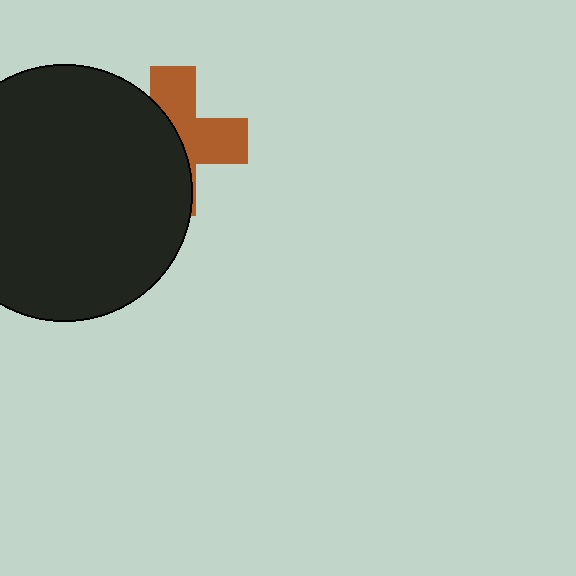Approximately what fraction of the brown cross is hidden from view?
Roughly 54% of the brown cross is hidden behind the black circle.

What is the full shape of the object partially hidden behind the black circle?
The partially hidden object is a brown cross.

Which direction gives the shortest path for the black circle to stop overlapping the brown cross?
Moving left gives the shortest separation.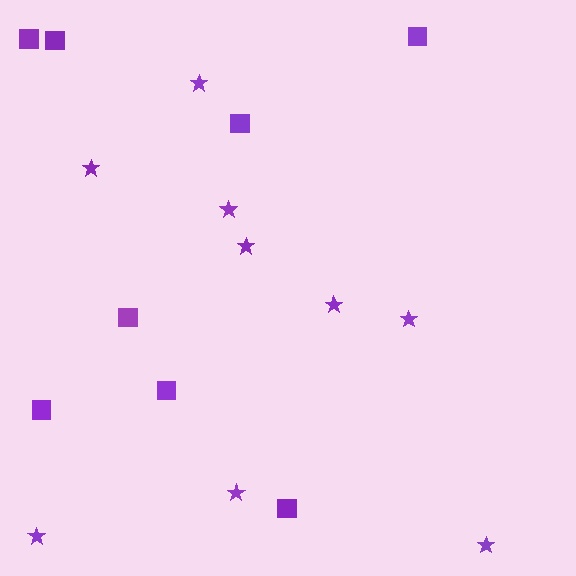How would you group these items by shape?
There are 2 groups: one group of stars (9) and one group of squares (8).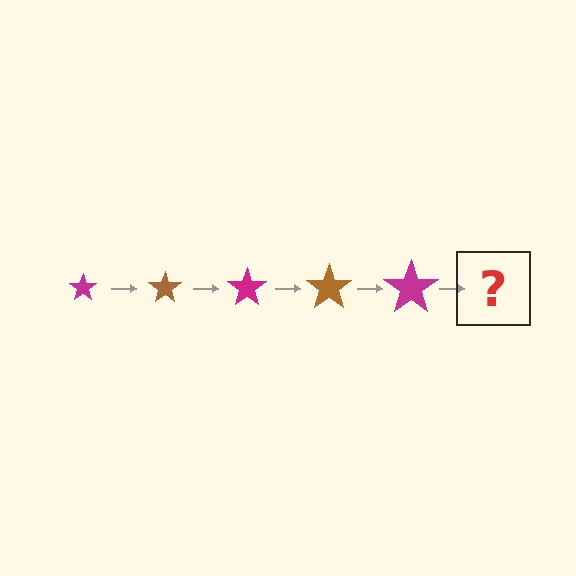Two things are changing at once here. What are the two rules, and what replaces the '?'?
The two rules are that the star grows larger each step and the color cycles through magenta and brown. The '?' should be a brown star, larger than the previous one.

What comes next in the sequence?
The next element should be a brown star, larger than the previous one.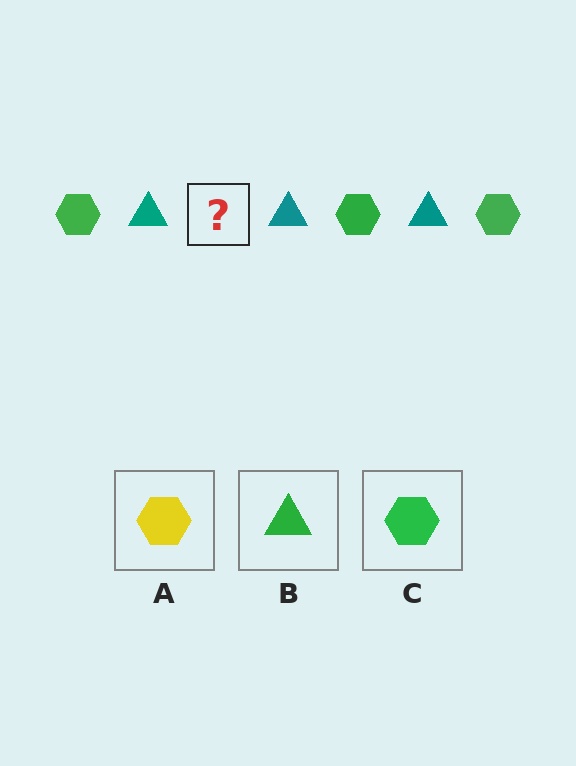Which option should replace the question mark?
Option C.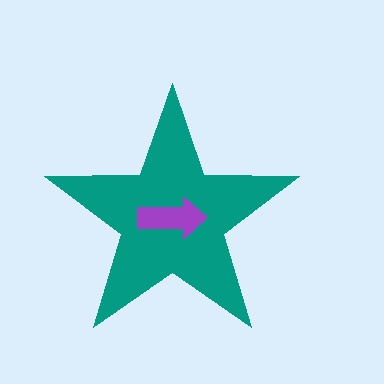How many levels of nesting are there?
2.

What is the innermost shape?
The purple arrow.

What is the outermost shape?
The teal star.